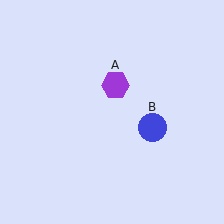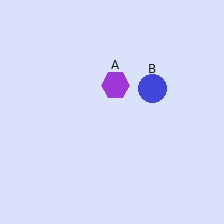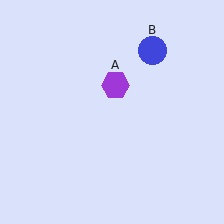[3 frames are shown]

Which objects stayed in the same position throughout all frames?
Purple hexagon (object A) remained stationary.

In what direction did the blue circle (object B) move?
The blue circle (object B) moved up.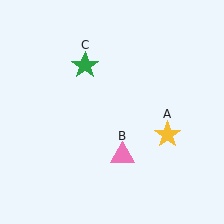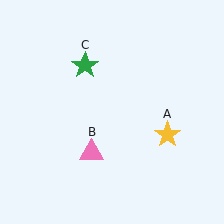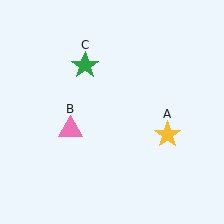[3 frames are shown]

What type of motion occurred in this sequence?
The pink triangle (object B) rotated clockwise around the center of the scene.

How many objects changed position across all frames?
1 object changed position: pink triangle (object B).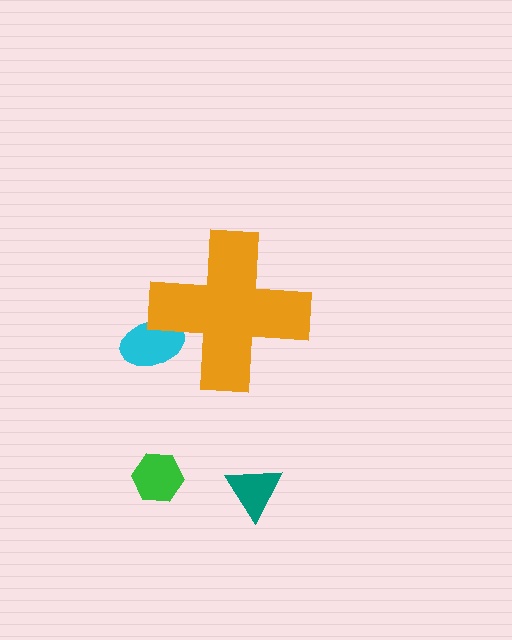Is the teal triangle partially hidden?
No, the teal triangle is fully visible.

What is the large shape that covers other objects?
An orange cross.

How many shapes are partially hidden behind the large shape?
1 shape is partially hidden.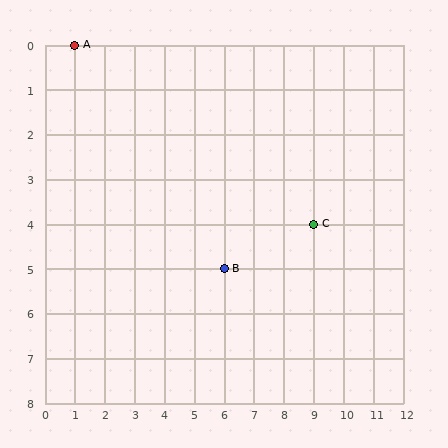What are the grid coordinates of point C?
Point C is at grid coordinates (9, 4).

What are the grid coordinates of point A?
Point A is at grid coordinates (1, 0).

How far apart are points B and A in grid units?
Points B and A are 5 columns and 5 rows apart (about 7.1 grid units diagonally).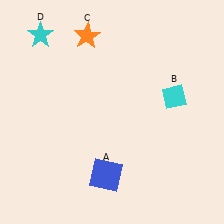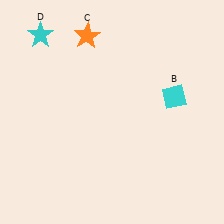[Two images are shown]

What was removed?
The blue square (A) was removed in Image 2.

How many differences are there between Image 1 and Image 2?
There is 1 difference between the two images.